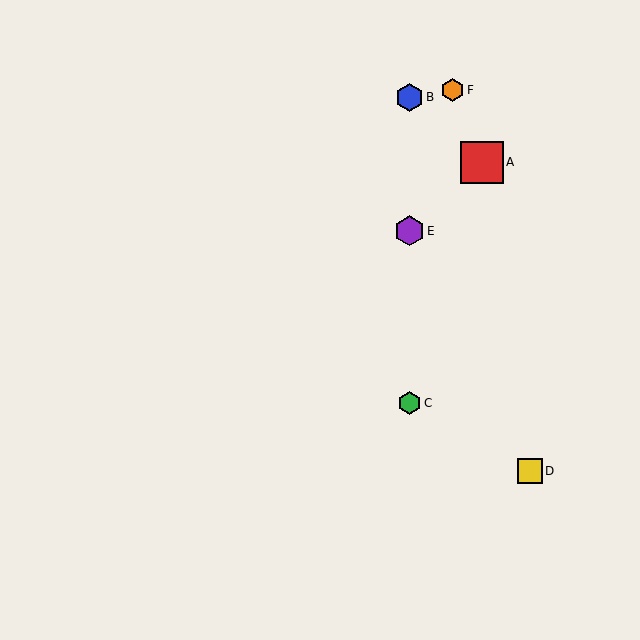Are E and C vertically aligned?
Yes, both are at x≈409.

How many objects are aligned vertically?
3 objects (B, C, E) are aligned vertically.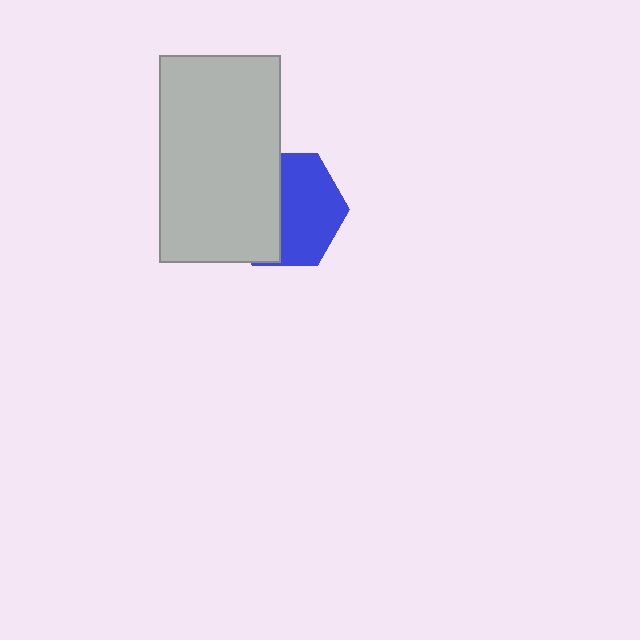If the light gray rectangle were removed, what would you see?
You would see the complete blue hexagon.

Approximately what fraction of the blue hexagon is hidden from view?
Roughly 46% of the blue hexagon is hidden behind the light gray rectangle.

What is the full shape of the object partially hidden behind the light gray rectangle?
The partially hidden object is a blue hexagon.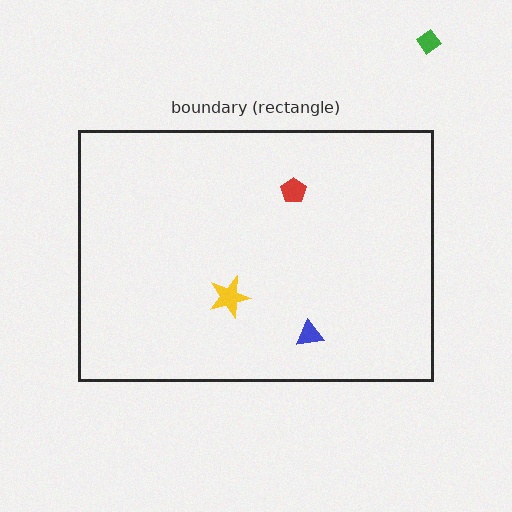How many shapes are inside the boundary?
3 inside, 1 outside.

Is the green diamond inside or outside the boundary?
Outside.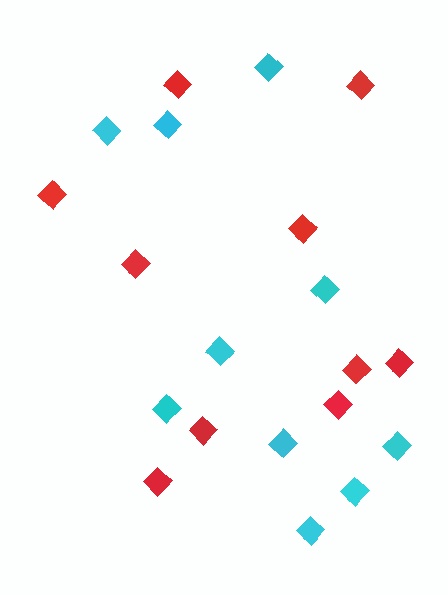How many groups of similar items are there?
There are 2 groups: one group of cyan diamonds (10) and one group of red diamonds (10).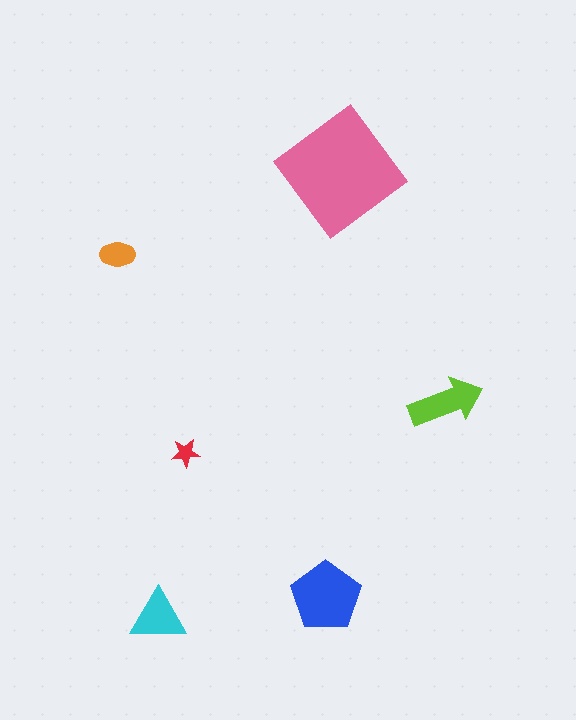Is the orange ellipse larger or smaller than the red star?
Larger.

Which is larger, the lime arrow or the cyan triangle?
The lime arrow.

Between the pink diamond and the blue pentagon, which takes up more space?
The pink diamond.